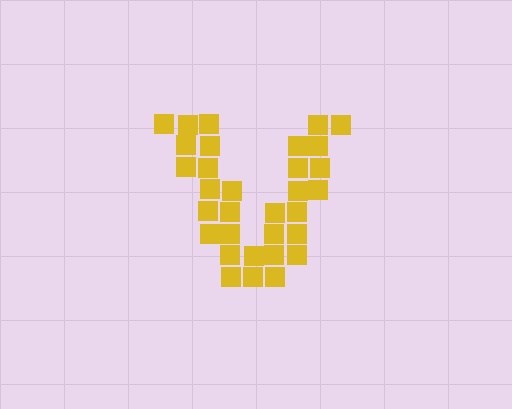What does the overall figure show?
The overall figure shows the letter V.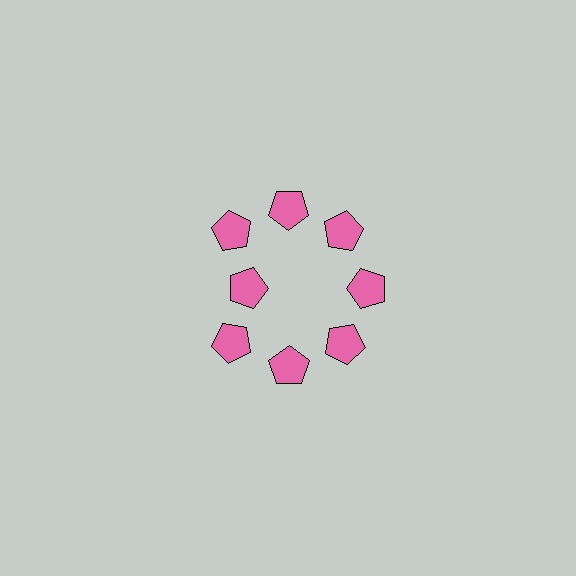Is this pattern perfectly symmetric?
No. The 8 pink pentagons are arranged in a ring, but one element near the 9 o'clock position is pulled inward toward the center, breaking the 8-fold rotational symmetry.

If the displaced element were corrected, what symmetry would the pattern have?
It would have 8-fold rotational symmetry — the pattern would map onto itself every 45 degrees.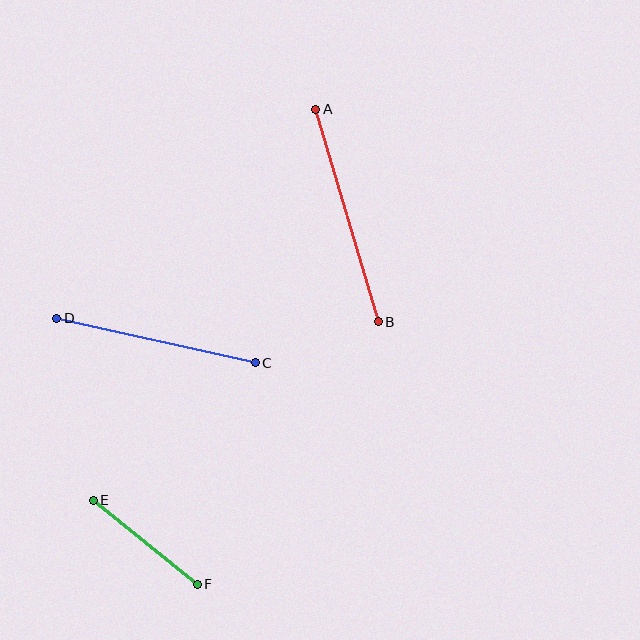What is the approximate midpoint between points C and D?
The midpoint is at approximately (156, 341) pixels.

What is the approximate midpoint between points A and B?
The midpoint is at approximately (347, 215) pixels.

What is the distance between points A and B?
The distance is approximately 221 pixels.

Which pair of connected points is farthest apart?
Points A and B are farthest apart.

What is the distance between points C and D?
The distance is approximately 203 pixels.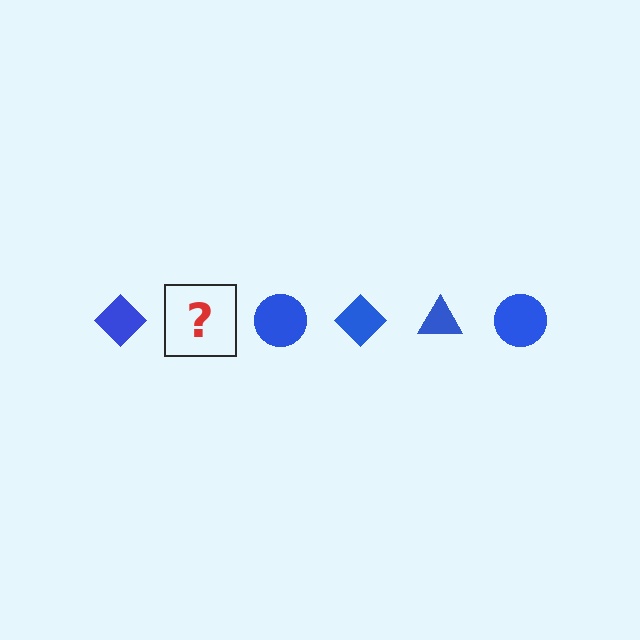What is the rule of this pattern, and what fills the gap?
The rule is that the pattern cycles through diamond, triangle, circle shapes in blue. The gap should be filled with a blue triangle.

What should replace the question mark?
The question mark should be replaced with a blue triangle.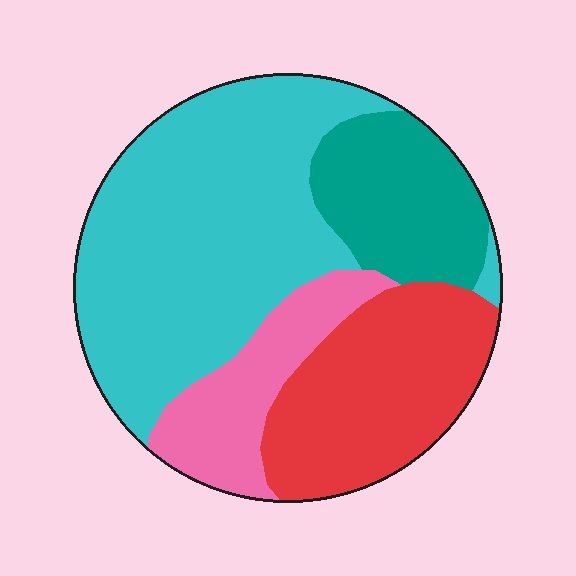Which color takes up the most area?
Cyan, at roughly 45%.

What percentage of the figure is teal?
Teal takes up about one sixth (1/6) of the figure.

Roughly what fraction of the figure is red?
Red covers about 25% of the figure.